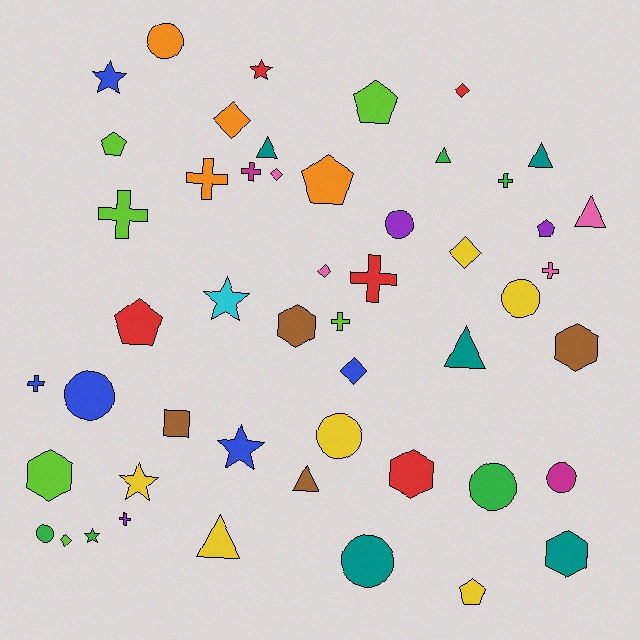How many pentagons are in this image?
There are 6 pentagons.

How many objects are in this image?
There are 50 objects.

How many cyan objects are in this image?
There is 1 cyan object.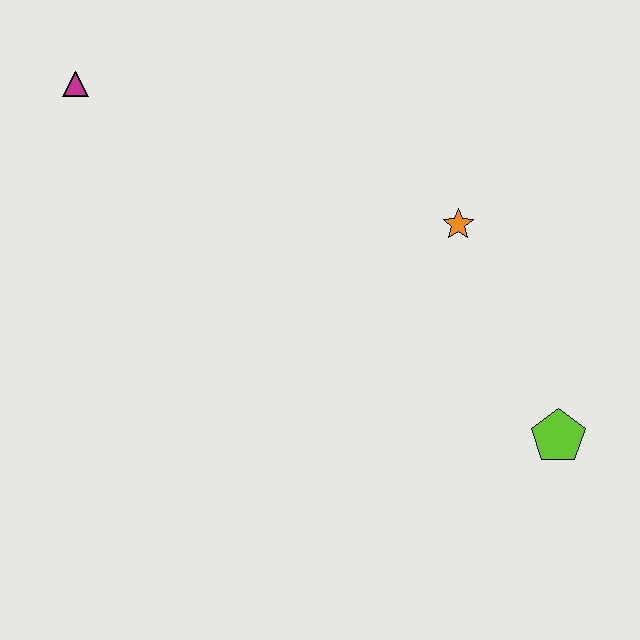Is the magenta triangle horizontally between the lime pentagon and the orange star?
No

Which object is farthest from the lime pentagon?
The magenta triangle is farthest from the lime pentagon.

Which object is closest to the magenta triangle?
The orange star is closest to the magenta triangle.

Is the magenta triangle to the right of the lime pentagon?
No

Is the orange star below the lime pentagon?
No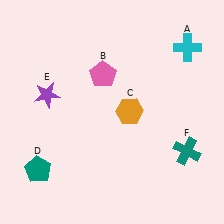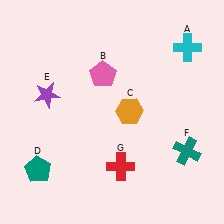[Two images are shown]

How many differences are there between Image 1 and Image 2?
There is 1 difference between the two images.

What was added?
A red cross (G) was added in Image 2.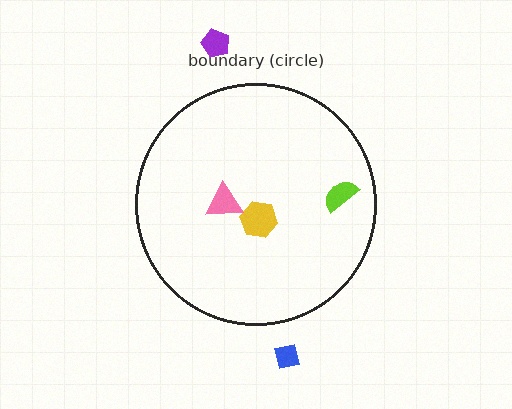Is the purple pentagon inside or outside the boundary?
Outside.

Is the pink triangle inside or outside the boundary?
Inside.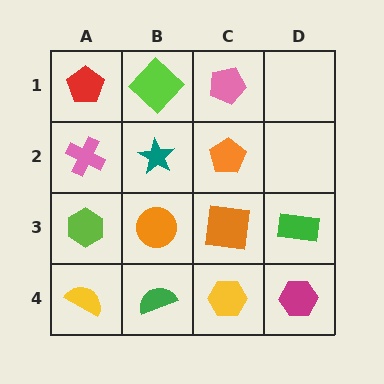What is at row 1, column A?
A red pentagon.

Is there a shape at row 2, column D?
No, that cell is empty.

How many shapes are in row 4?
4 shapes.